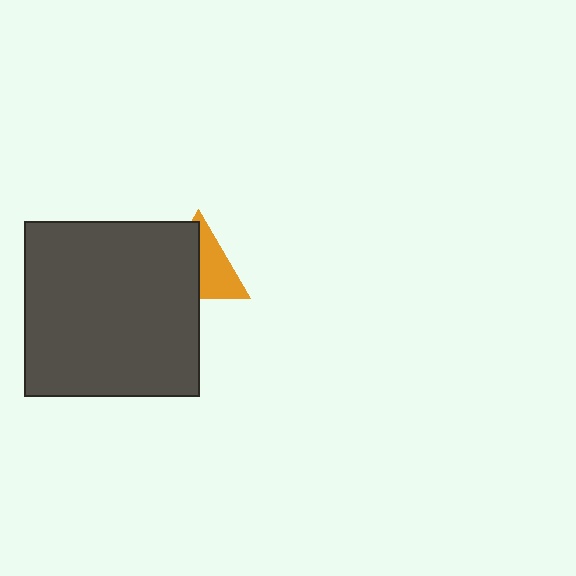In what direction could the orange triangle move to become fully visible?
The orange triangle could move right. That would shift it out from behind the dark gray square entirely.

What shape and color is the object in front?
The object in front is a dark gray square.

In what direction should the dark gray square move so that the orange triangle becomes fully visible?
The dark gray square should move left. That is the shortest direction to clear the overlap and leave the orange triangle fully visible.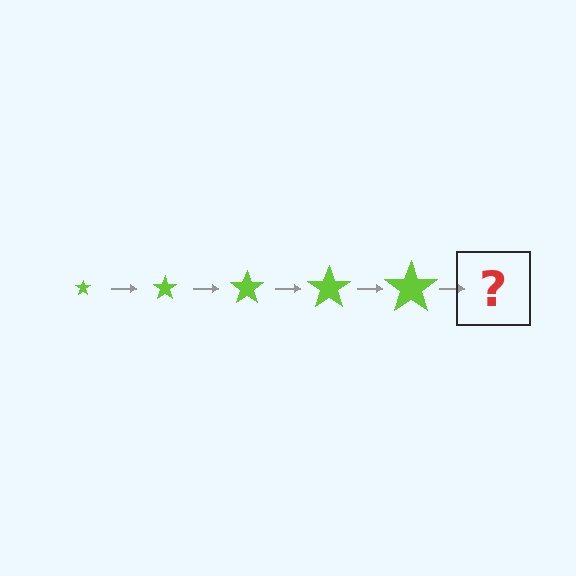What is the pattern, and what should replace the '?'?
The pattern is that the star gets progressively larger each step. The '?' should be a lime star, larger than the previous one.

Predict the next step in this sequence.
The next step is a lime star, larger than the previous one.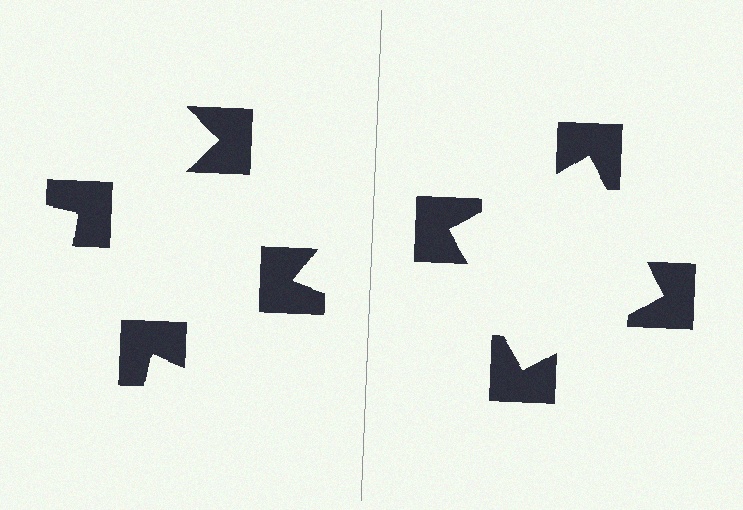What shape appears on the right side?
An illusory square.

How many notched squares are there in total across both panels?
8 — 4 on each side.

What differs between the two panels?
The notched squares are positioned identically on both sides; only the wedge orientations differ. On the right they align to a square; on the left they are misaligned.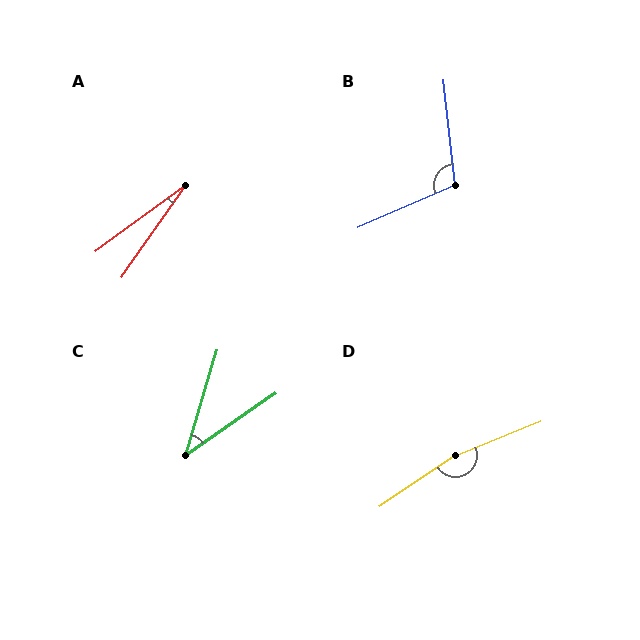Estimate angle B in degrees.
Approximately 107 degrees.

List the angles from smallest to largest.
A (19°), C (39°), B (107°), D (168°).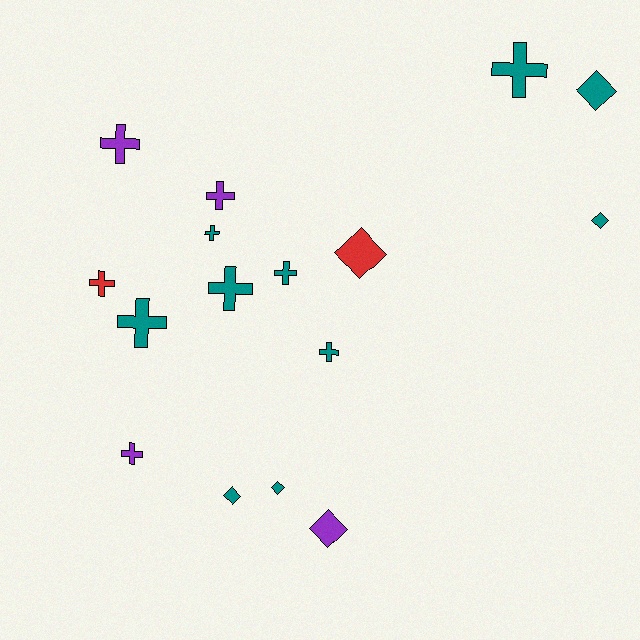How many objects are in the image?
There are 16 objects.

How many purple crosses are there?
There are 3 purple crosses.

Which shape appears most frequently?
Cross, with 10 objects.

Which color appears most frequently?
Teal, with 10 objects.